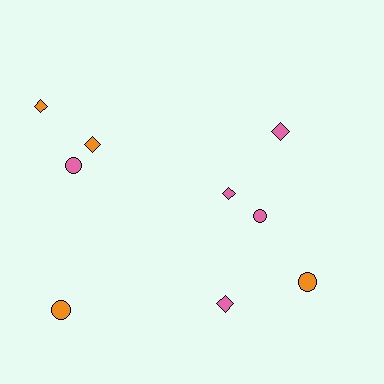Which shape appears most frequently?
Diamond, with 5 objects.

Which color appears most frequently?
Pink, with 5 objects.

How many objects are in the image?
There are 9 objects.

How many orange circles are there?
There are 2 orange circles.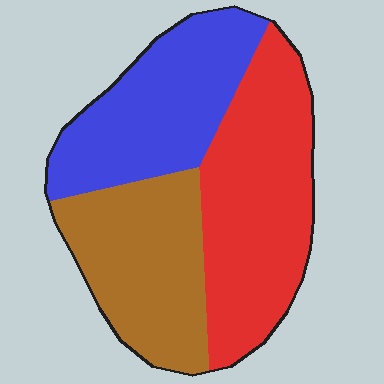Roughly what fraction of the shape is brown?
Brown takes up about one third (1/3) of the shape.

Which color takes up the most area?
Red, at roughly 40%.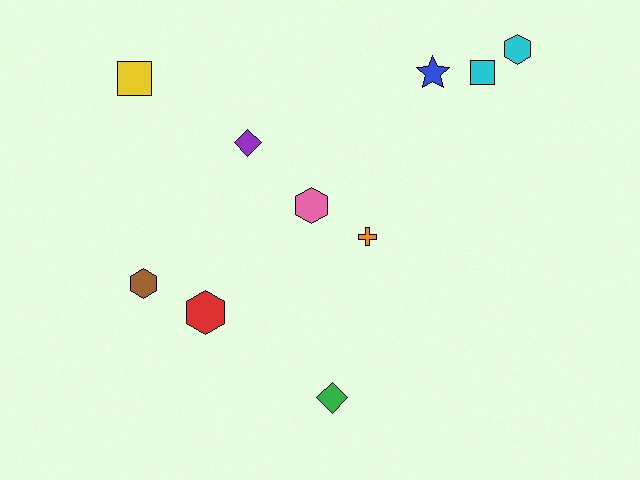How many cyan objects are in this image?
There are 2 cyan objects.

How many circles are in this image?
There are no circles.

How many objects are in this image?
There are 10 objects.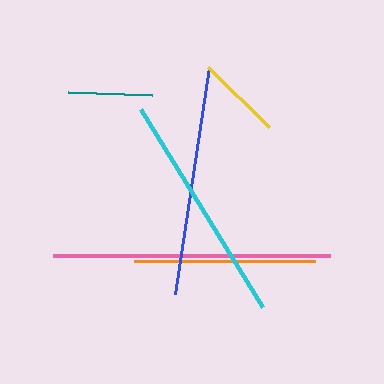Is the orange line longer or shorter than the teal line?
The orange line is longer than the teal line.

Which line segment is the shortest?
The teal line is the shortest at approximately 84 pixels.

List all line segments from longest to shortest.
From longest to shortest: pink, cyan, blue, orange, yellow, teal.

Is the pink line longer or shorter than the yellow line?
The pink line is longer than the yellow line.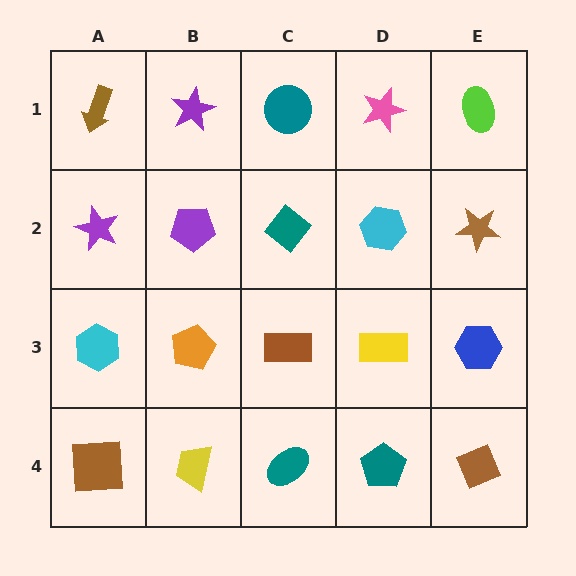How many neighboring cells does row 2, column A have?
3.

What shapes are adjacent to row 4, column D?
A yellow rectangle (row 3, column D), a teal ellipse (row 4, column C), a brown diamond (row 4, column E).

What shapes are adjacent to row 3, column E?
A brown star (row 2, column E), a brown diamond (row 4, column E), a yellow rectangle (row 3, column D).